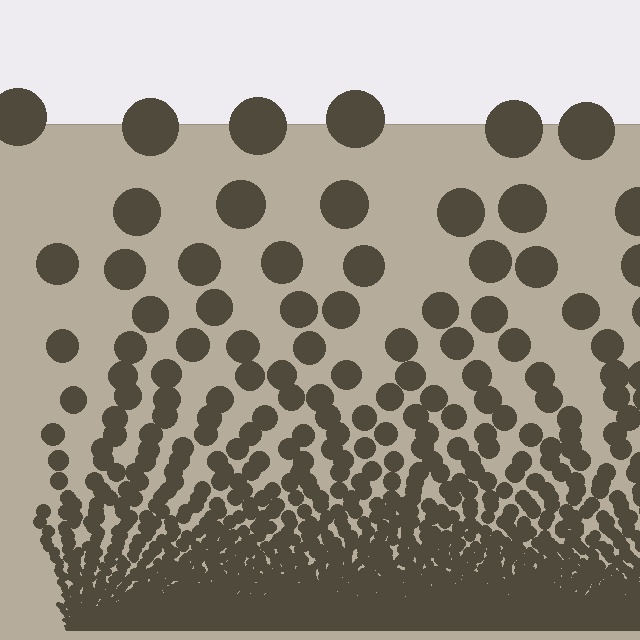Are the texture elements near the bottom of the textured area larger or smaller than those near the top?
Smaller. The gradient is inverted — elements near the bottom are smaller and denser.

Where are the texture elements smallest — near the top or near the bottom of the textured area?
Near the bottom.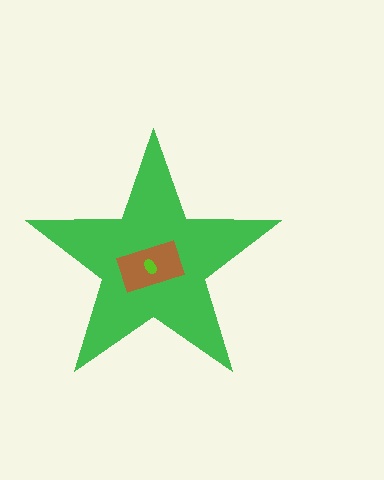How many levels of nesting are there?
3.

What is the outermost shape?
The green star.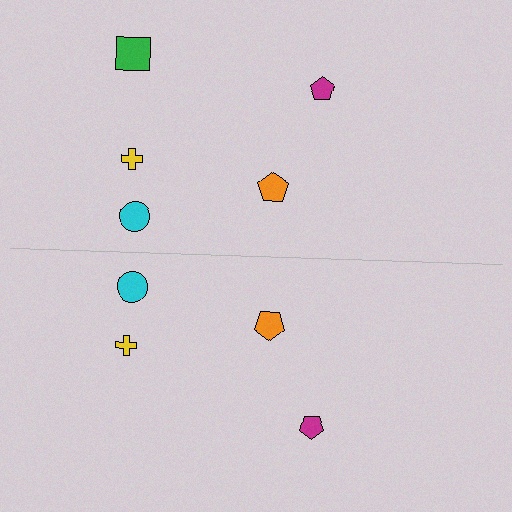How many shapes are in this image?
There are 9 shapes in this image.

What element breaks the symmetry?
A green square is missing from the bottom side.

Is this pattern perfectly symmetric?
No, the pattern is not perfectly symmetric. A green square is missing from the bottom side.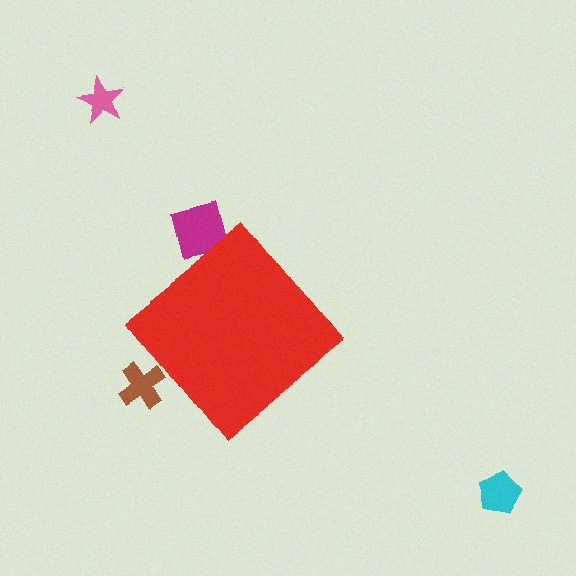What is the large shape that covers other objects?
A red diamond.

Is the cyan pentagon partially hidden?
No, the cyan pentagon is fully visible.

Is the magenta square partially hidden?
Yes, the magenta square is partially hidden behind the red diamond.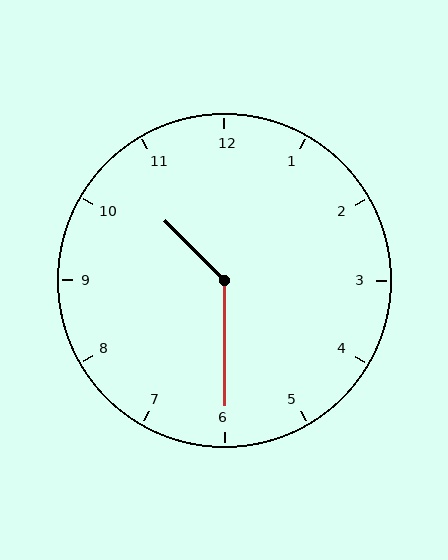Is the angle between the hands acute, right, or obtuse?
It is obtuse.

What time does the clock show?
10:30.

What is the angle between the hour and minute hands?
Approximately 135 degrees.